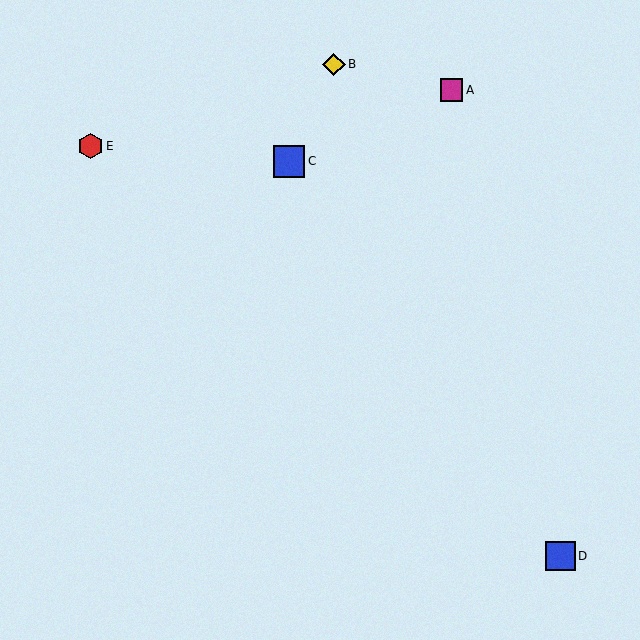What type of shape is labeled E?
Shape E is a red hexagon.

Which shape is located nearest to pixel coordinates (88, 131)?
The red hexagon (labeled E) at (90, 146) is nearest to that location.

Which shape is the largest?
The blue square (labeled C) is the largest.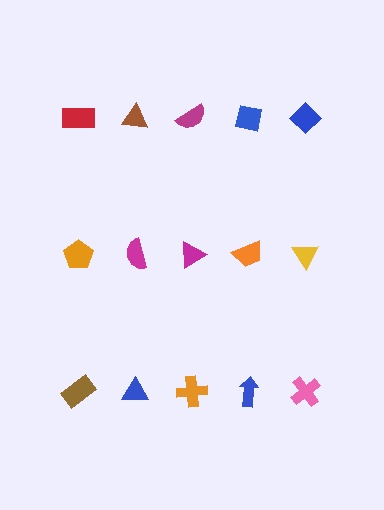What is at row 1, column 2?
A brown triangle.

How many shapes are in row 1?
5 shapes.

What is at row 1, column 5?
A blue diamond.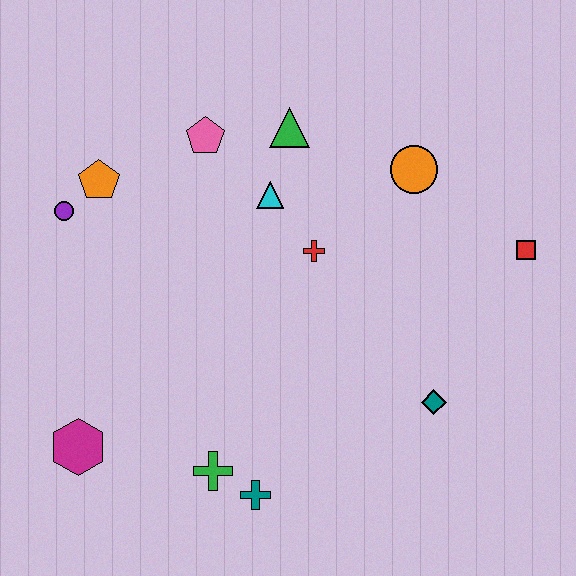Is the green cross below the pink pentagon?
Yes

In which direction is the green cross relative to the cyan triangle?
The green cross is below the cyan triangle.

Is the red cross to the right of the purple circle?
Yes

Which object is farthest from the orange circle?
The magenta hexagon is farthest from the orange circle.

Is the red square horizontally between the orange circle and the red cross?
No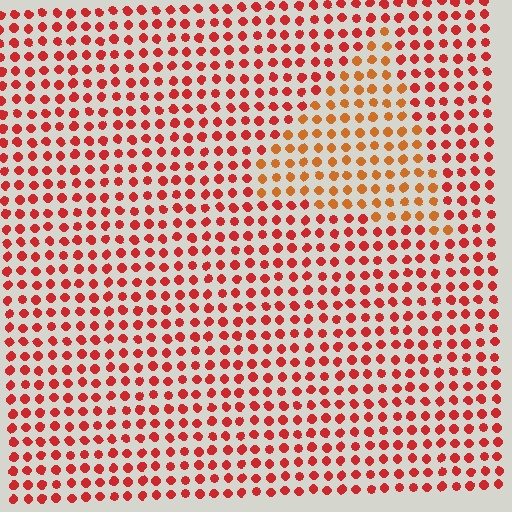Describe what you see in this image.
The image is filled with small red elements in a uniform arrangement. A triangle-shaped region is visible where the elements are tinted to a slightly different hue, forming a subtle color boundary.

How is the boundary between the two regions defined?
The boundary is defined purely by a slight shift in hue (about 29 degrees). Spacing, size, and orientation are identical on both sides.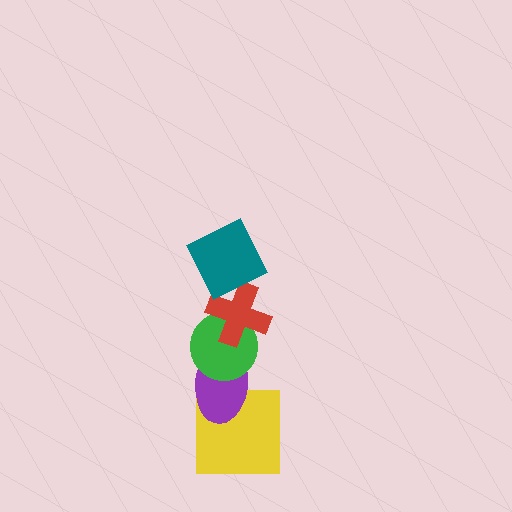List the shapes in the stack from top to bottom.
From top to bottom: the teal square, the red cross, the green circle, the purple ellipse, the yellow square.